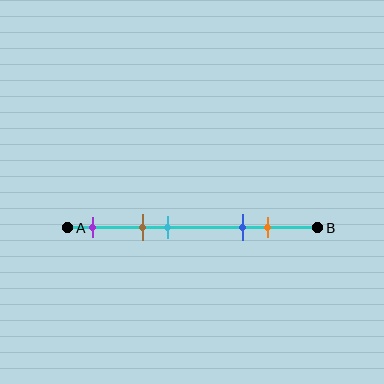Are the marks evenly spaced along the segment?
No, the marks are not evenly spaced.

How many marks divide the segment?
There are 5 marks dividing the segment.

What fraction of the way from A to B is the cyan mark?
The cyan mark is approximately 40% (0.4) of the way from A to B.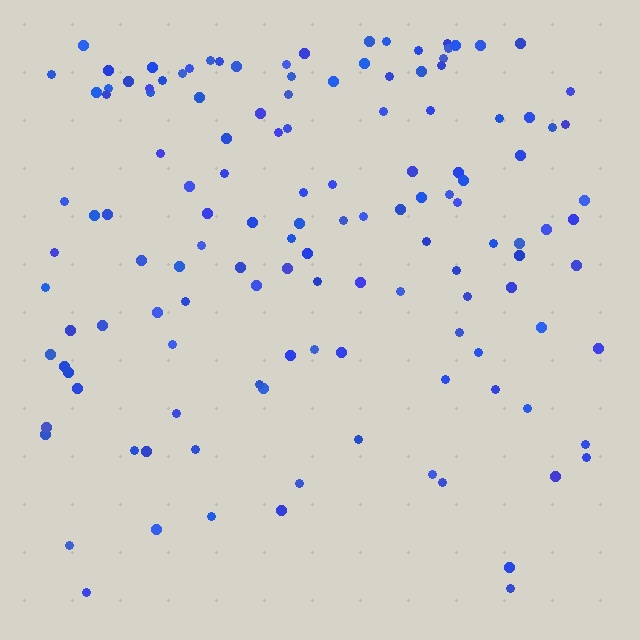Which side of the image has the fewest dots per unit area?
The bottom.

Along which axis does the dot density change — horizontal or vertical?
Vertical.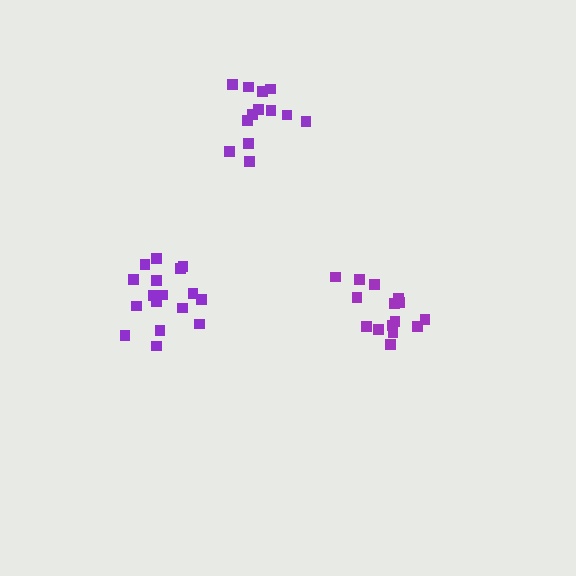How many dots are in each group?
Group 1: 14 dots, Group 2: 15 dots, Group 3: 17 dots (46 total).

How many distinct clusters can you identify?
There are 3 distinct clusters.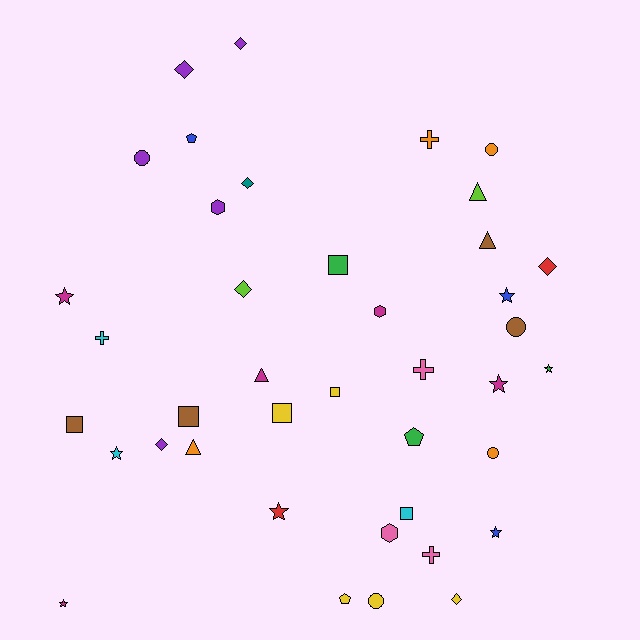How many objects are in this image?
There are 40 objects.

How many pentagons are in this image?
There are 3 pentagons.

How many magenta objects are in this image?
There are 5 magenta objects.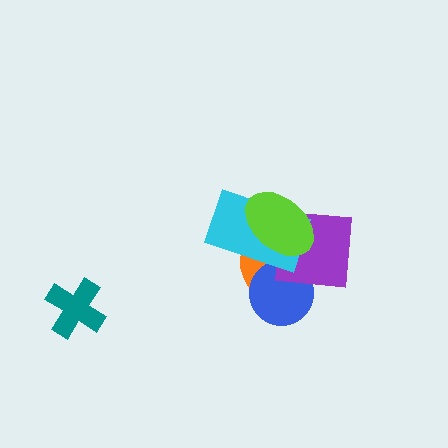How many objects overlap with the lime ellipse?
3 objects overlap with the lime ellipse.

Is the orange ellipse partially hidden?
Yes, it is partially covered by another shape.